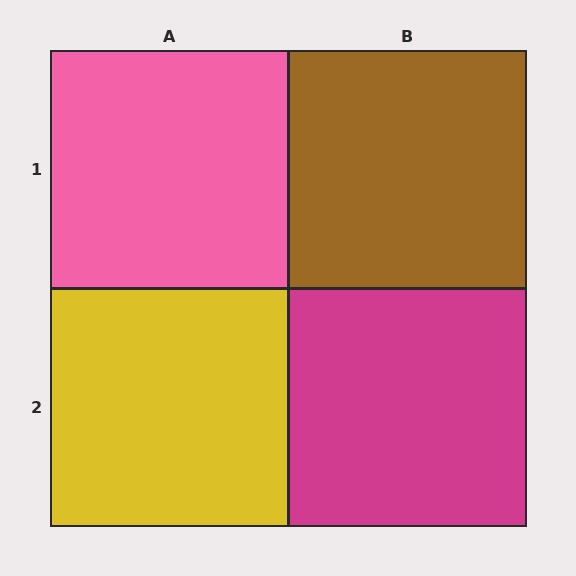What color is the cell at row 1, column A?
Pink.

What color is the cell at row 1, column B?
Brown.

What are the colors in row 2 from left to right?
Yellow, magenta.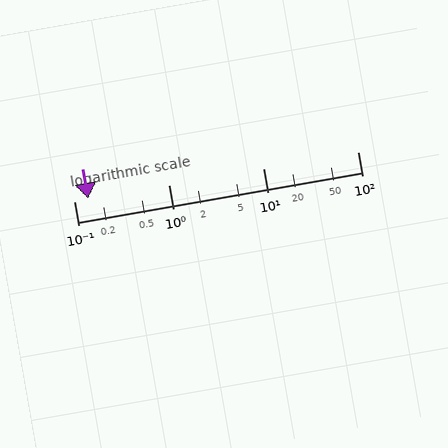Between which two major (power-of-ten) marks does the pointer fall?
The pointer is between 0.1 and 1.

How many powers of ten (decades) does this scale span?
The scale spans 3 decades, from 0.1 to 100.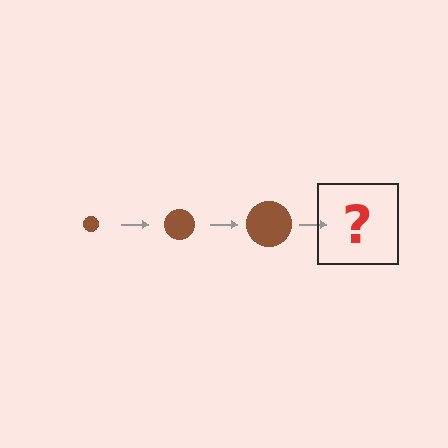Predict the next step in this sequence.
The next step is a brown circle, larger than the previous one.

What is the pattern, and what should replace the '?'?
The pattern is that the circle gets progressively larger each step. The '?' should be a brown circle, larger than the previous one.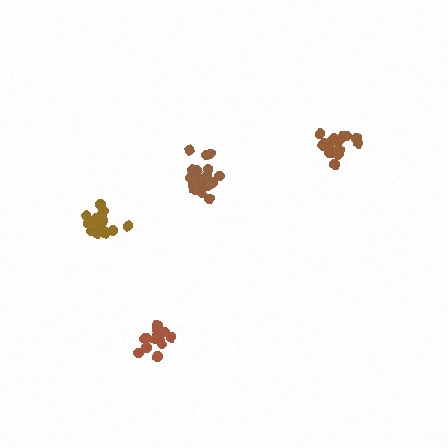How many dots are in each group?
Group 1: 19 dots, Group 2: 17 dots, Group 3: 18 dots, Group 4: 14 dots (68 total).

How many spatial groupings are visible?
There are 4 spatial groupings.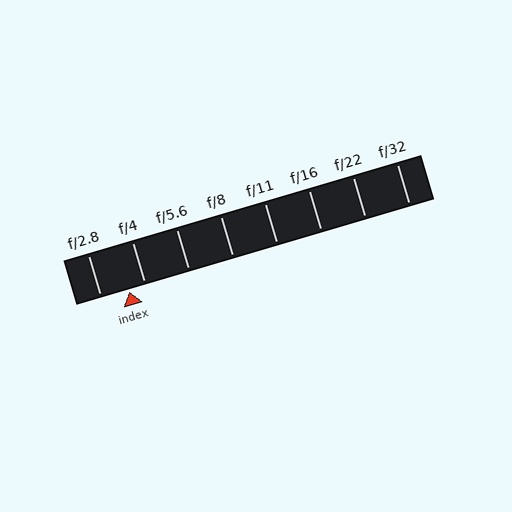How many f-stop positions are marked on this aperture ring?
There are 8 f-stop positions marked.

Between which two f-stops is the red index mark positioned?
The index mark is between f/2.8 and f/4.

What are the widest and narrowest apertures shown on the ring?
The widest aperture shown is f/2.8 and the narrowest is f/32.